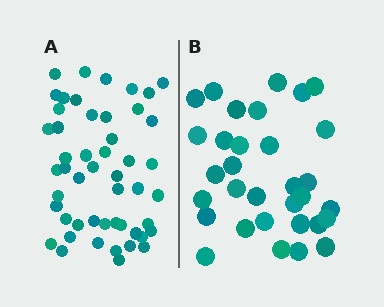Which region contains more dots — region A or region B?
Region A (the left region) has more dots.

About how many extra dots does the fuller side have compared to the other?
Region A has approximately 20 more dots than region B.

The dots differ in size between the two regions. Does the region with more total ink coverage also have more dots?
No. Region B has more total ink coverage because its dots are larger, but region A actually contains more individual dots. Total area can be misleading — the number of items is what matters here.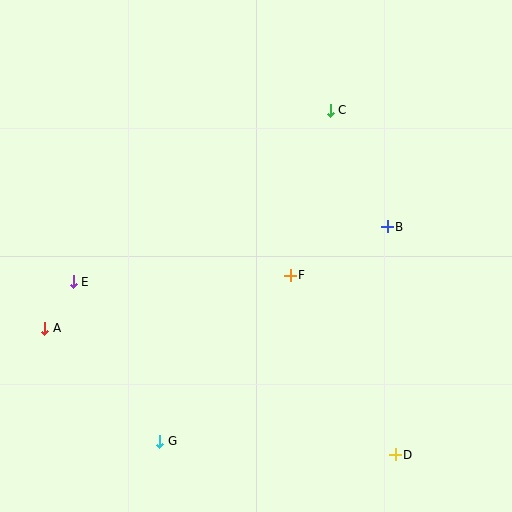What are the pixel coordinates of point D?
Point D is at (395, 455).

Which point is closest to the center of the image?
Point F at (290, 275) is closest to the center.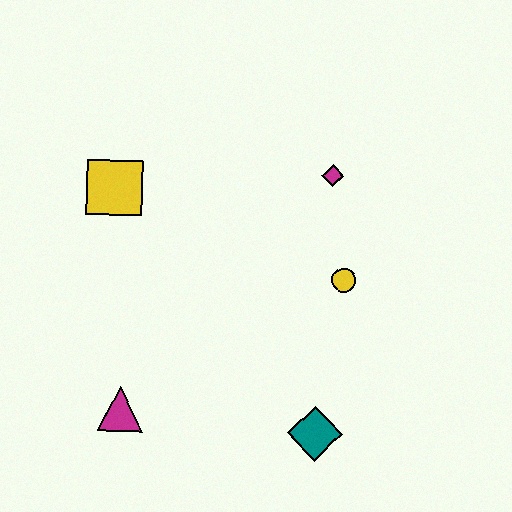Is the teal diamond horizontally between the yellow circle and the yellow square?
Yes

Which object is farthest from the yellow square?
The teal diamond is farthest from the yellow square.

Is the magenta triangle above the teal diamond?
Yes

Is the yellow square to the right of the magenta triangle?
No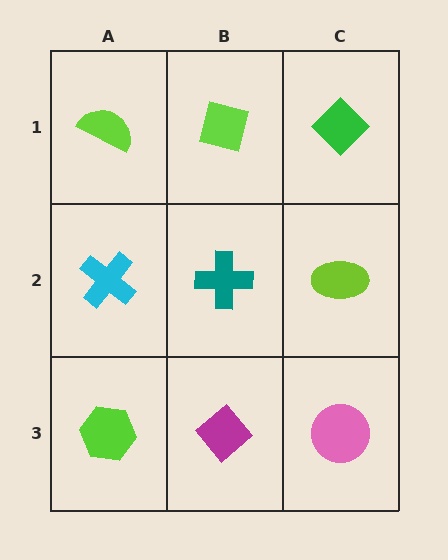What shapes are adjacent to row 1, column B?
A teal cross (row 2, column B), a lime semicircle (row 1, column A), a green diamond (row 1, column C).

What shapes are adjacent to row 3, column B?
A teal cross (row 2, column B), a lime hexagon (row 3, column A), a pink circle (row 3, column C).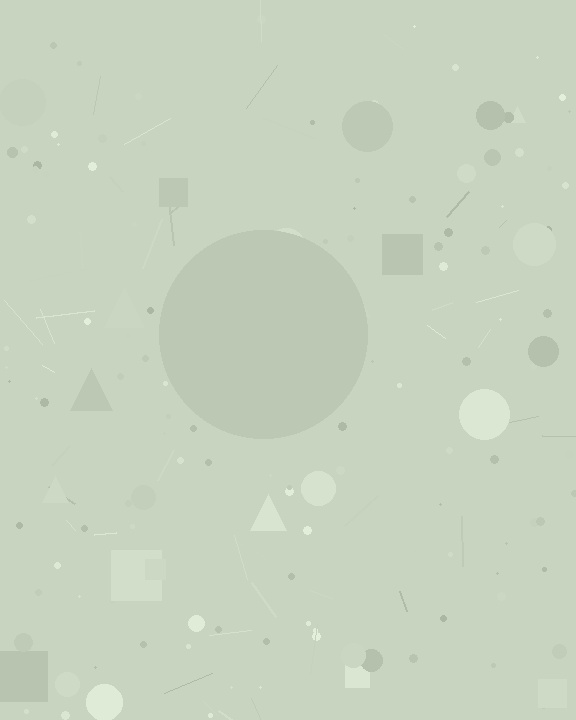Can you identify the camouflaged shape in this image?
The camouflaged shape is a circle.